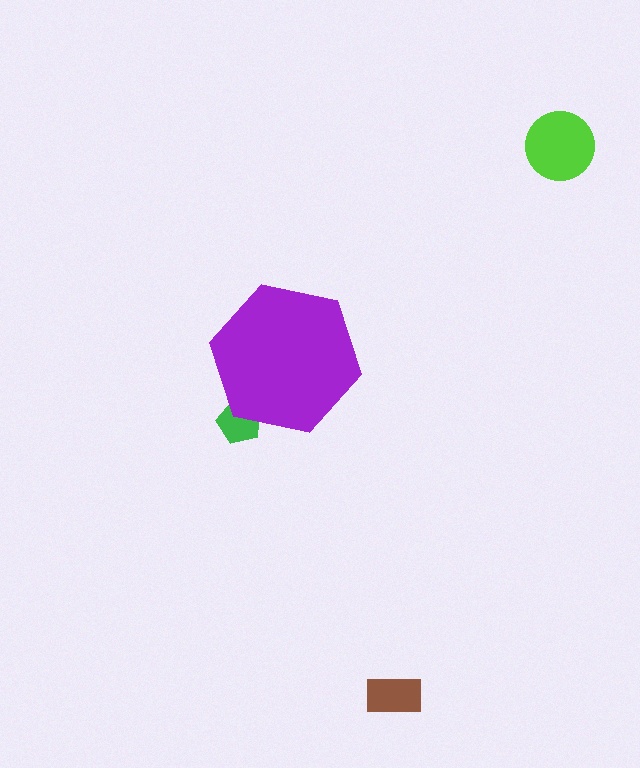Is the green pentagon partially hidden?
Yes, the green pentagon is partially hidden behind the purple hexagon.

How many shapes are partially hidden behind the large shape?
1 shape is partially hidden.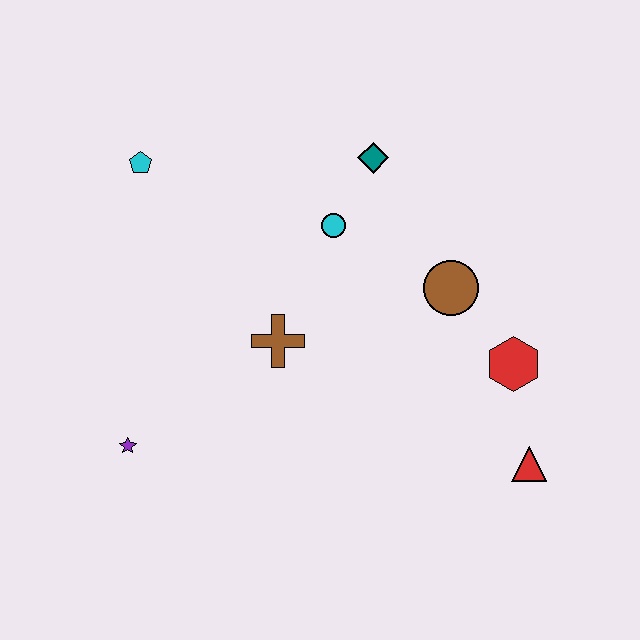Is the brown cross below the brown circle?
Yes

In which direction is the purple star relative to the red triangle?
The purple star is to the left of the red triangle.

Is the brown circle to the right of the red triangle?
No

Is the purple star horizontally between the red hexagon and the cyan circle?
No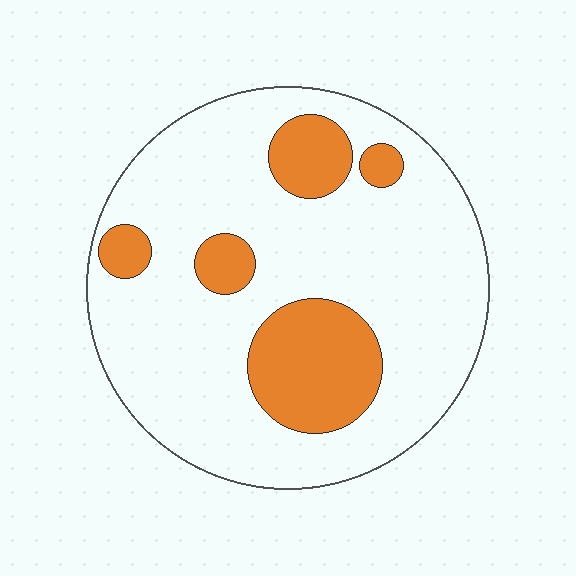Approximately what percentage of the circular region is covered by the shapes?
Approximately 20%.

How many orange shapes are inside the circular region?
5.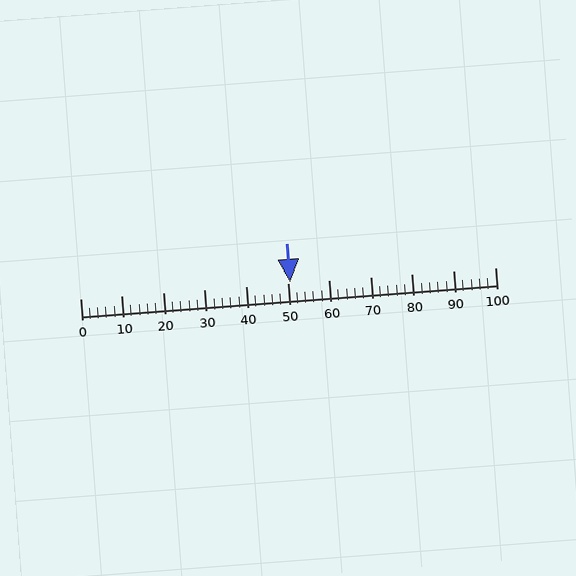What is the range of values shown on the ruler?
The ruler shows values from 0 to 100.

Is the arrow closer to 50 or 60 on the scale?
The arrow is closer to 50.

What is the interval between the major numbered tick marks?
The major tick marks are spaced 10 units apart.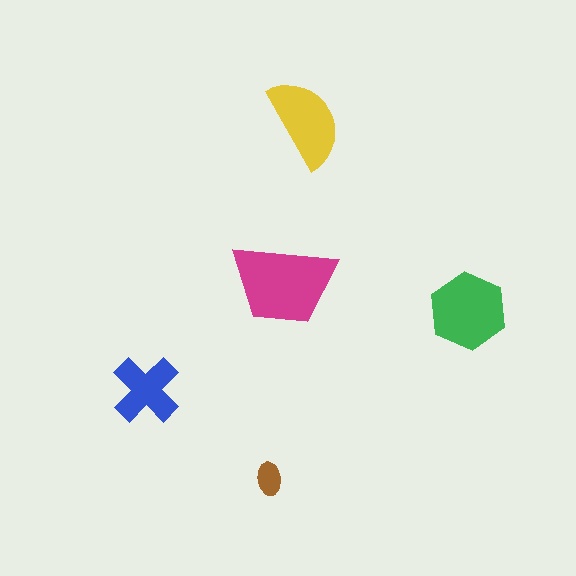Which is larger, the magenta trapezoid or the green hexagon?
The magenta trapezoid.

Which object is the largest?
The magenta trapezoid.